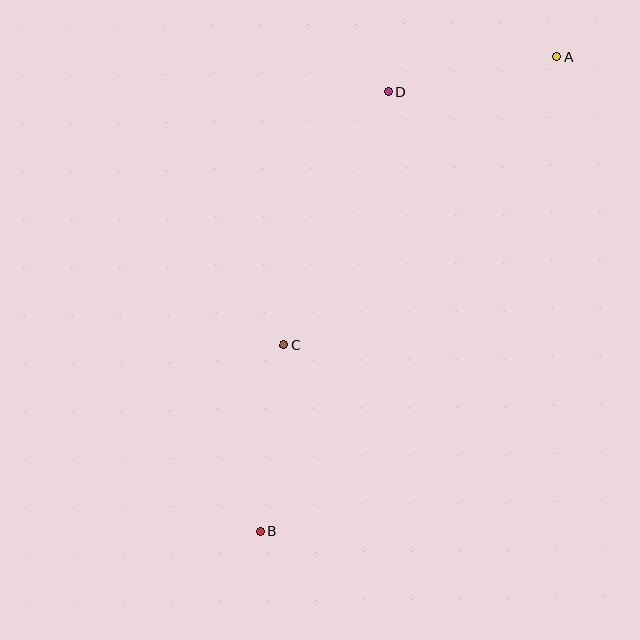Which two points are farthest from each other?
Points A and B are farthest from each other.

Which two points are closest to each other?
Points A and D are closest to each other.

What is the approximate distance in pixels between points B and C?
The distance between B and C is approximately 187 pixels.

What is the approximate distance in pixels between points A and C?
The distance between A and C is approximately 397 pixels.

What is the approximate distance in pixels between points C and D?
The distance between C and D is approximately 274 pixels.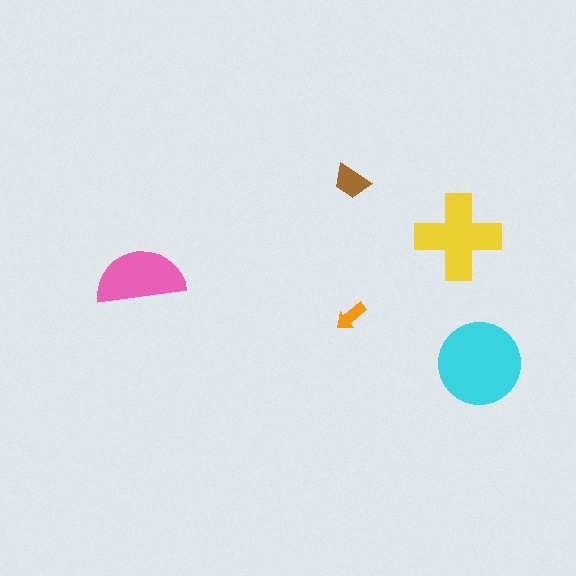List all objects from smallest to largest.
The orange arrow, the brown trapezoid, the pink semicircle, the yellow cross, the cyan circle.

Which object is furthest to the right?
The cyan circle is rightmost.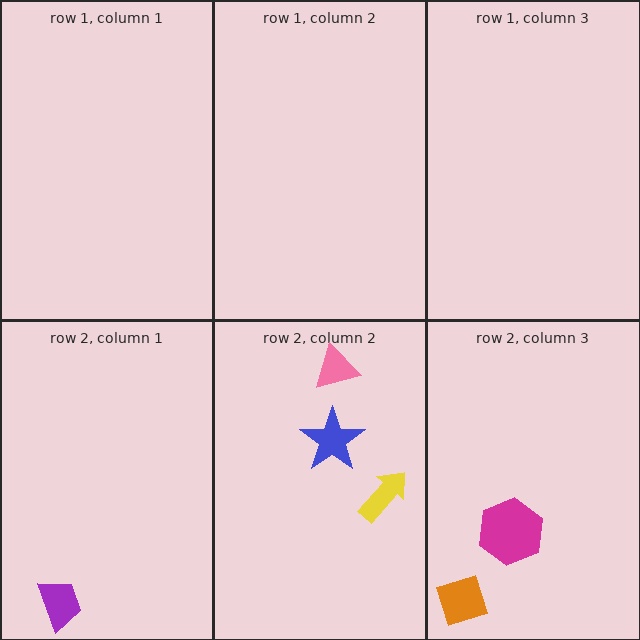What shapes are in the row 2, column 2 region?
The blue star, the yellow arrow, the pink triangle.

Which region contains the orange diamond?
The row 2, column 3 region.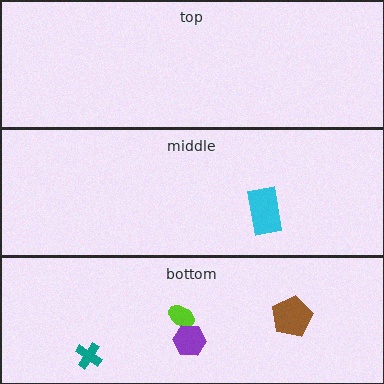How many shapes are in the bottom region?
4.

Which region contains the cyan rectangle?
The middle region.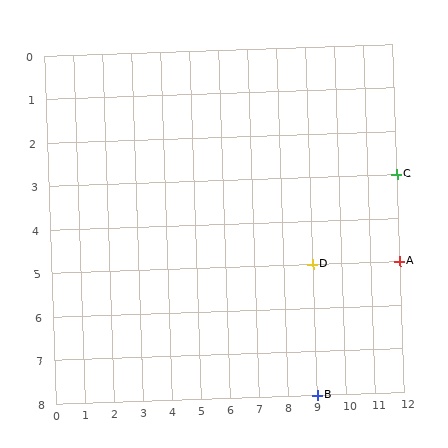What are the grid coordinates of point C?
Point C is at grid coordinates (12, 3).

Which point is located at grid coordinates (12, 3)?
Point C is at (12, 3).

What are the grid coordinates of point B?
Point B is at grid coordinates (9, 8).